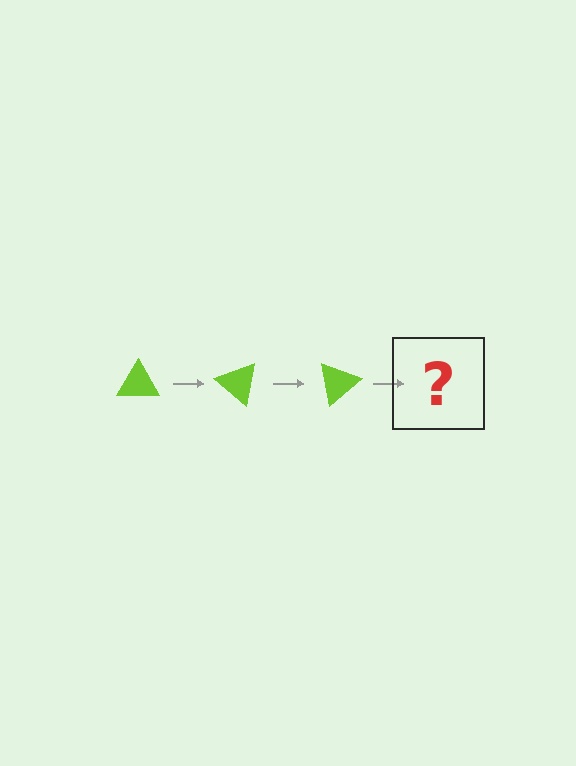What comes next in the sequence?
The next element should be a lime triangle rotated 120 degrees.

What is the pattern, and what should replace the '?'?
The pattern is that the triangle rotates 40 degrees each step. The '?' should be a lime triangle rotated 120 degrees.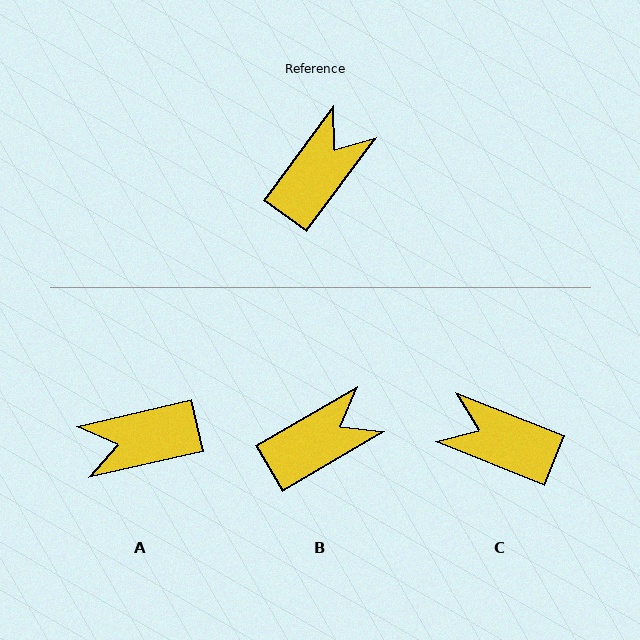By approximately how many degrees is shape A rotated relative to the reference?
Approximately 140 degrees counter-clockwise.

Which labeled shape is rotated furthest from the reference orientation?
A, about 140 degrees away.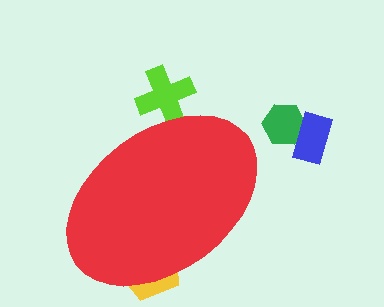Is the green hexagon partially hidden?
No, the green hexagon is fully visible.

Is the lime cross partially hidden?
Yes, the lime cross is partially hidden behind the red ellipse.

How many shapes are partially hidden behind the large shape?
2 shapes are partially hidden.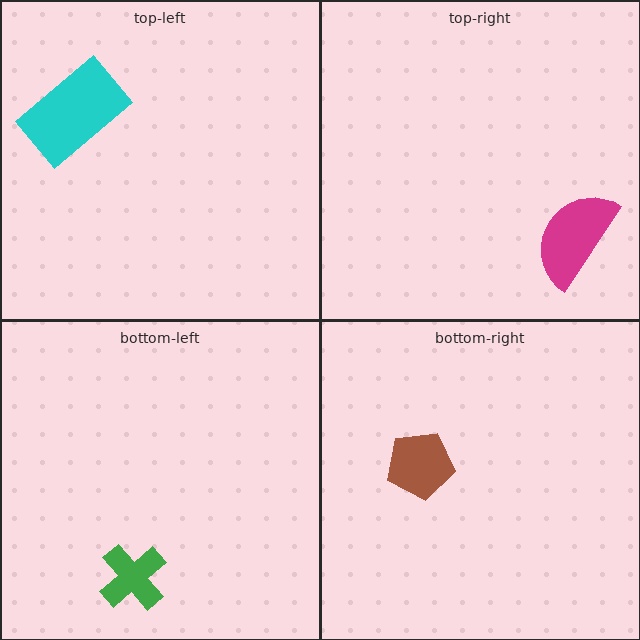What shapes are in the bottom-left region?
The green cross.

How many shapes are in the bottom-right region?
1.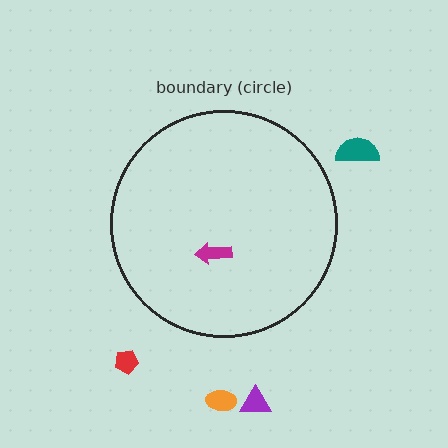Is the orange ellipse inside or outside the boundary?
Outside.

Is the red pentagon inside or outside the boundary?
Outside.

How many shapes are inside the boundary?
1 inside, 4 outside.